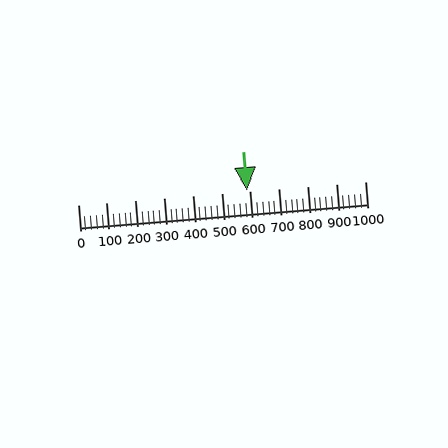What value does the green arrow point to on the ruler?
The green arrow points to approximately 588.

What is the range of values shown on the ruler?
The ruler shows values from 0 to 1000.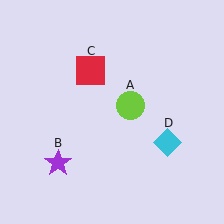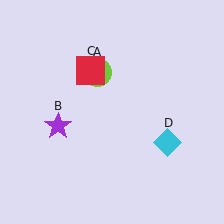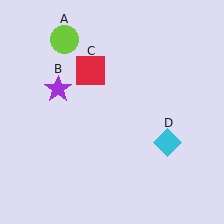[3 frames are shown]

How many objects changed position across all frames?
2 objects changed position: lime circle (object A), purple star (object B).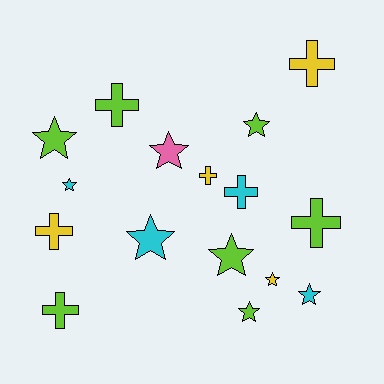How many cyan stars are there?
There are 3 cyan stars.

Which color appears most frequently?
Lime, with 7 objects.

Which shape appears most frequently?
Star, with 9 objects.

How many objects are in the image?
There are 16 objects.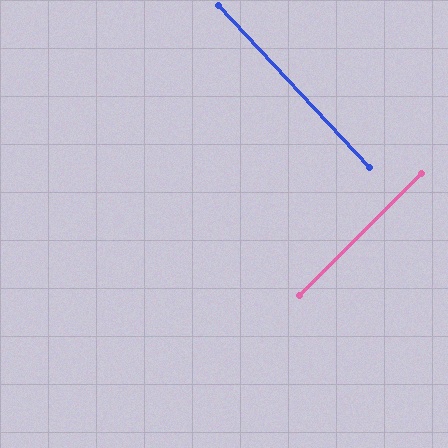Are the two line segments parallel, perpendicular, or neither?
Perpendicular — they meet at approximately 88°.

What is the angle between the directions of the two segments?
Approximately 88 degrees.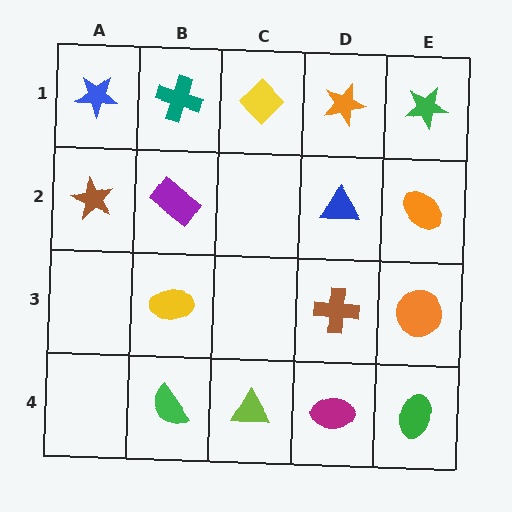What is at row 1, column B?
A teal cross.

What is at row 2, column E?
An orange ellipse.